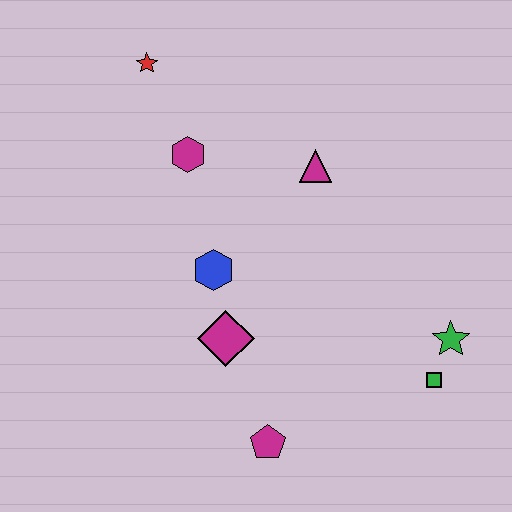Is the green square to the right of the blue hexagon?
Yes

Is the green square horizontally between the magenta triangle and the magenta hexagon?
No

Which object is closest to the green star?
The green square is closest to the green star.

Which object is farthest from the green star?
The red star is farthest from the green star.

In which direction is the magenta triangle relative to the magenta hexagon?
The magenta triangle is to the right of the magenta hexagon.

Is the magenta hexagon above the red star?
No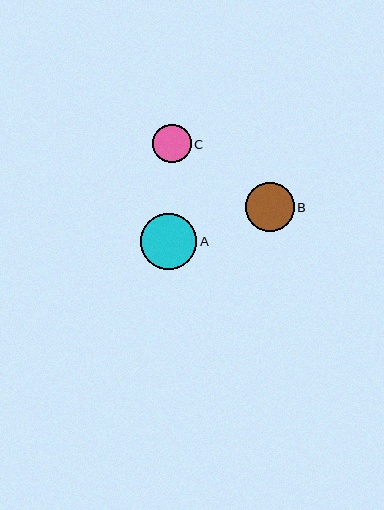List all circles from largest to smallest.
From largest to smallest: A, B, C.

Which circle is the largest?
Circle A is the largest with a size of approximately 56 pixels.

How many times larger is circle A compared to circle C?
Circle A is approximately 1.5 times the size of circle C.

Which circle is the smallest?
Circle C is the smallest with a size of approximately 39 pixels.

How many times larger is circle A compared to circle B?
Circle A is approximately 1.1 times the size of circle B.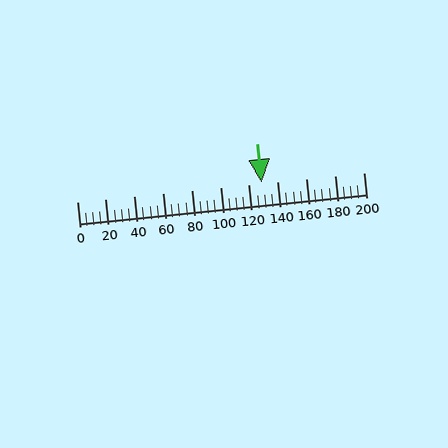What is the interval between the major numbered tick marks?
The major tick marks are spaced 20 units apart.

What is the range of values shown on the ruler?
The ruler shows values from 0 to 200.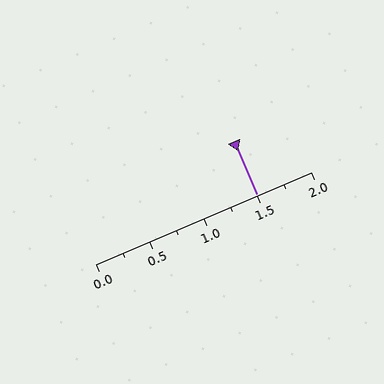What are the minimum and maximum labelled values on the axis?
The axis runs from 0.0 to 2.0.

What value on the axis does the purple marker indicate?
The marker indicates approximately 1.5.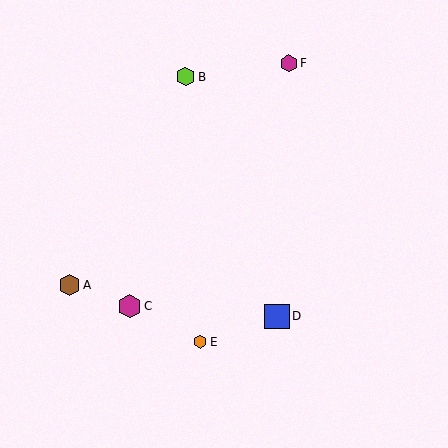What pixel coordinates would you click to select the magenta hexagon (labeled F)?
Click at (289, 63) to select the magenta hexagon F.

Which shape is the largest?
The blue square (labeled D) is the largest.